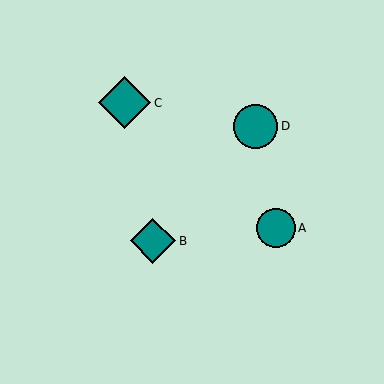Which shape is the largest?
The teal diamond (labeled C) is the largest.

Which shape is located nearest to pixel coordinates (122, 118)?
The teal diamond (labeled C) at (124, 103) is nearest to that location.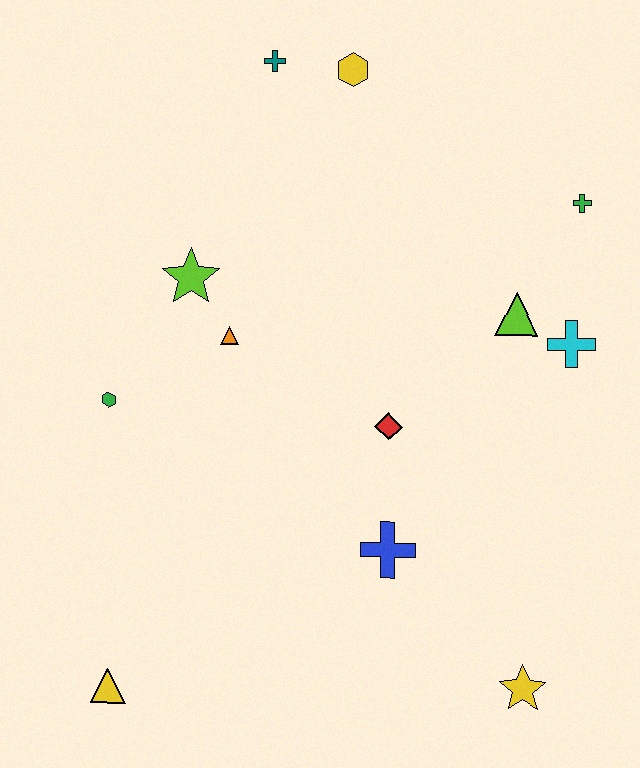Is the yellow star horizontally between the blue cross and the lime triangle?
No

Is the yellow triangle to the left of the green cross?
Yes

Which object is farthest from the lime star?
The yellow star is farthest from the lime star.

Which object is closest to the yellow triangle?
The green hexagon is closest to the yellow triangle.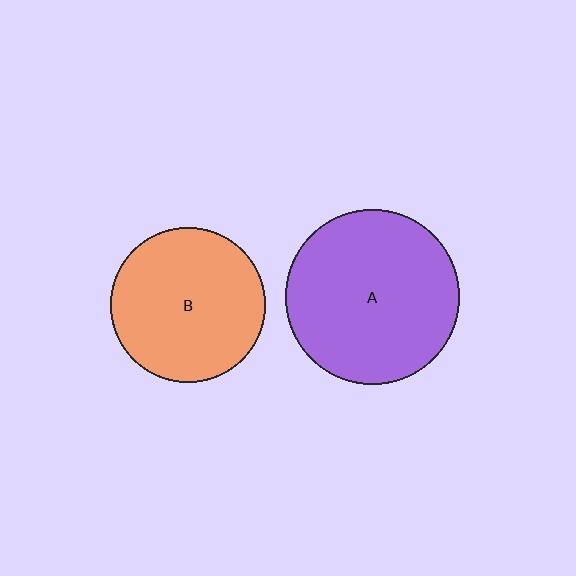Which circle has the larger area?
Circle A (purple).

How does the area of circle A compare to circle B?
Approximately 1.3 times.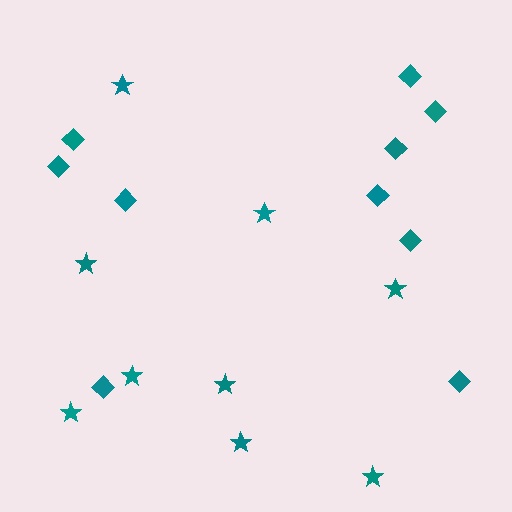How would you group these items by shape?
There are 2 groups: one group of stars (9) and one group of diamonds (10).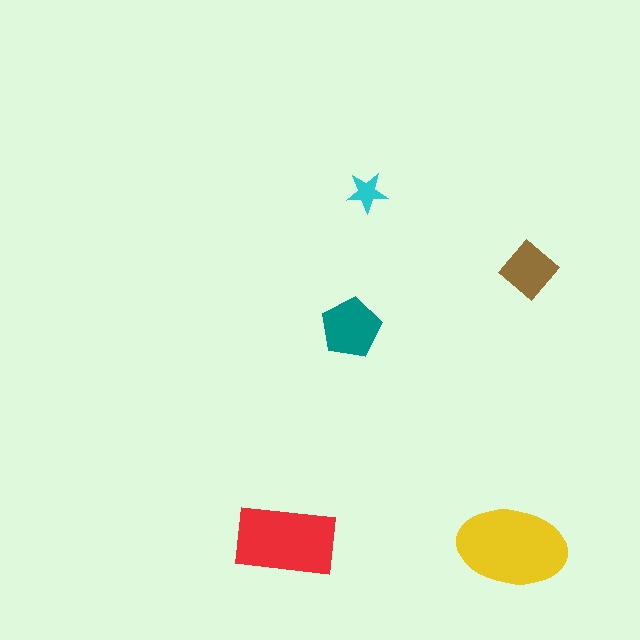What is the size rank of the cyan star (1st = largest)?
5th.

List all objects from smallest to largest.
The cyan star, the brown diamond, the teal pentagon, the red rectangle, the yellow ellipse.